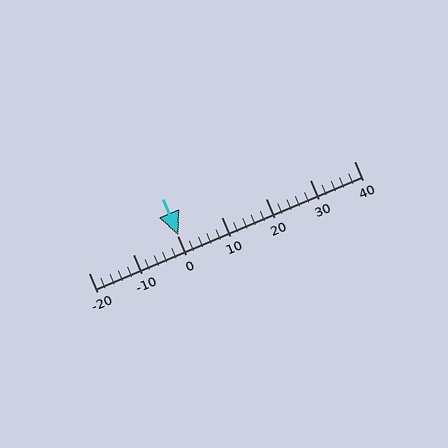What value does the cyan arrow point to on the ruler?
The cyan arrow points to approximately 0.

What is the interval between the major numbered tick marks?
The major tick marks are spaced 10 units apart.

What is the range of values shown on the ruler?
The ruler shows values from -20 to 40.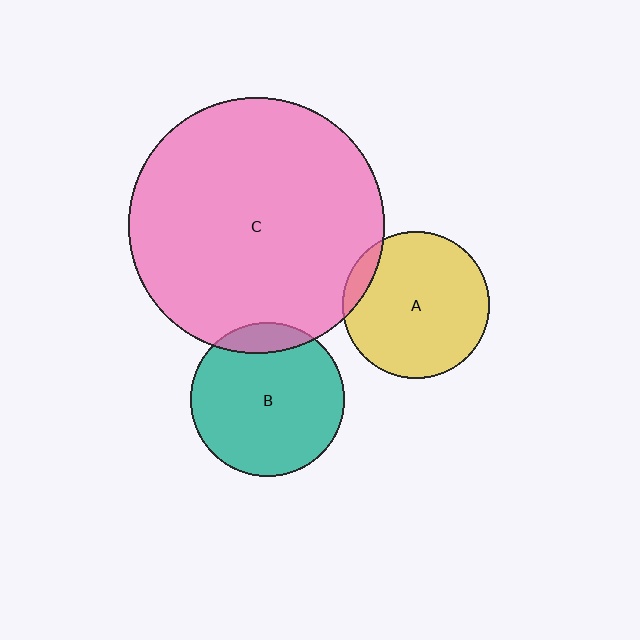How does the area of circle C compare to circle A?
Approximately 3.0 times.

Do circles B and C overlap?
Yes.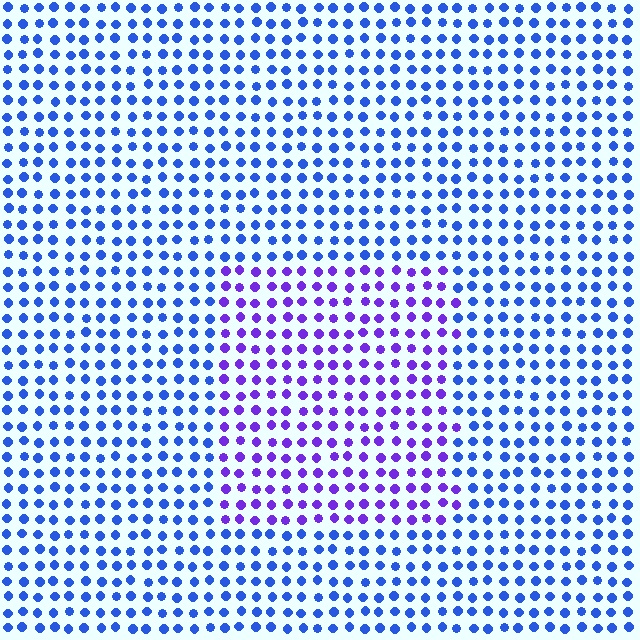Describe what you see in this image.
The image is filled with small blue elements in a uniform arrangement. A rectangle-shaped region is visible where the elements are tinted to a slightly different hue, forming a subtle color boundary.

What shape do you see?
I see a rectangle.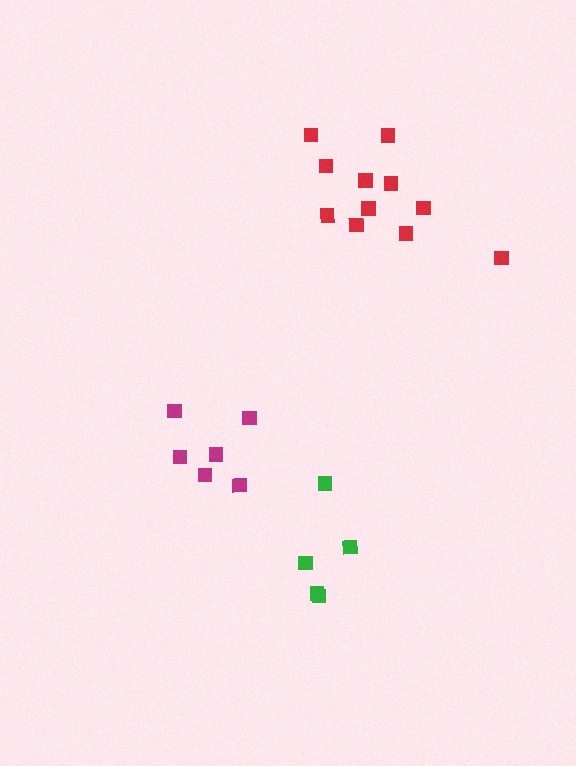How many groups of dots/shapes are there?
There are 3 groups.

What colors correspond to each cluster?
The clusters are colored: red, magenta, green.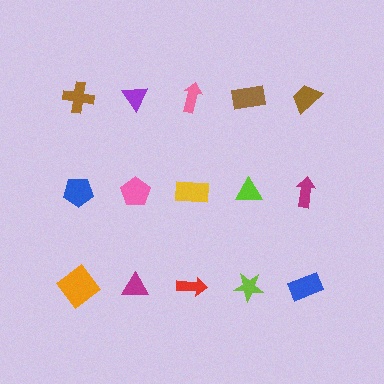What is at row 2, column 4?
A lime triangle.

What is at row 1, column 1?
A brown cross.